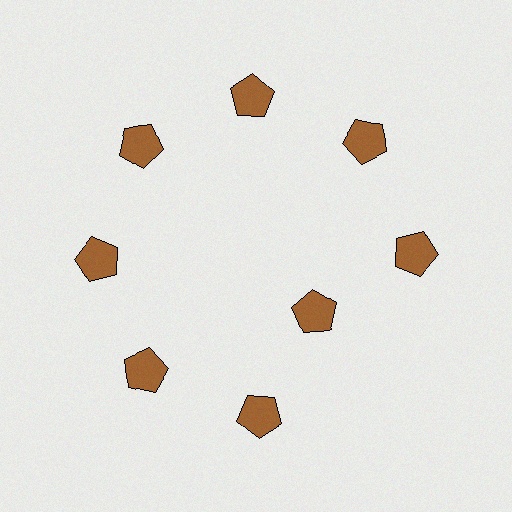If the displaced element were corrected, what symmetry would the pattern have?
It would have 8-fold rotational symmetry — the pattern would map onto itself every 45 degrees.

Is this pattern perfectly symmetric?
No. The 8 brown pentagons are arranged in a ring, but one element near the 4 o'clock position is pulled inward toward the center, breaking the 8-fold rotational symmetry.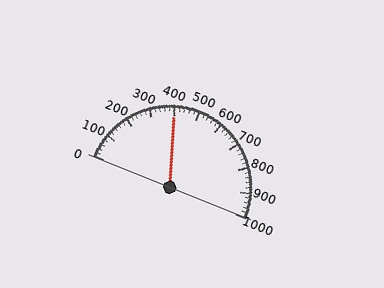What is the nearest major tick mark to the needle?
The nearest major tick mark is 400.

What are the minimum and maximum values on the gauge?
The gauge ranges from 0 to 1000.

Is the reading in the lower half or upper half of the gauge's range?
The reading is in the lower half of the range (0 to 1000).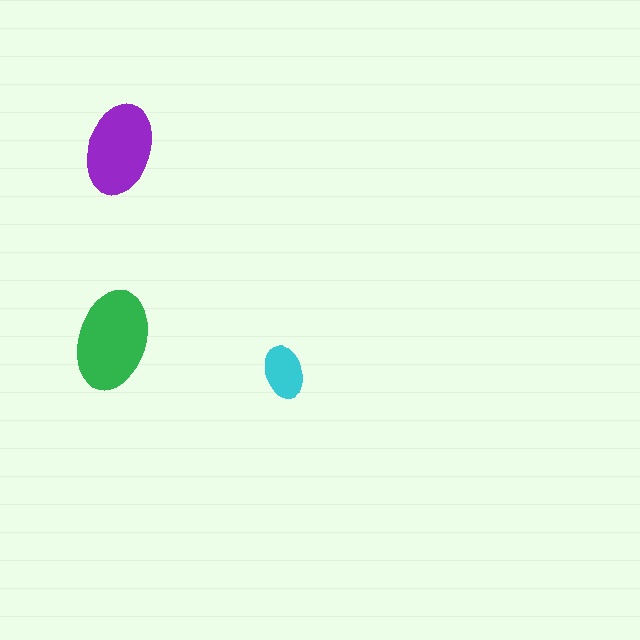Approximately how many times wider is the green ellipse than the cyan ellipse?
About 2 times wider.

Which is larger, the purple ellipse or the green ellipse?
The green one.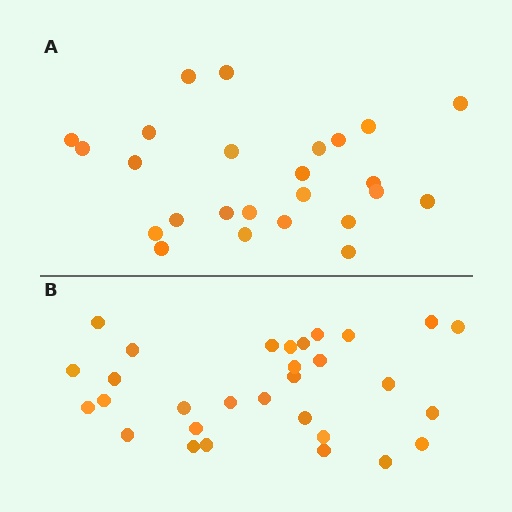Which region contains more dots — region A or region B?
Region B (the bottom region) has more dots.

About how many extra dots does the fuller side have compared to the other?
Region B has about 5 more dots than region A.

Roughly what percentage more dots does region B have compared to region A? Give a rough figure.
About 20% more.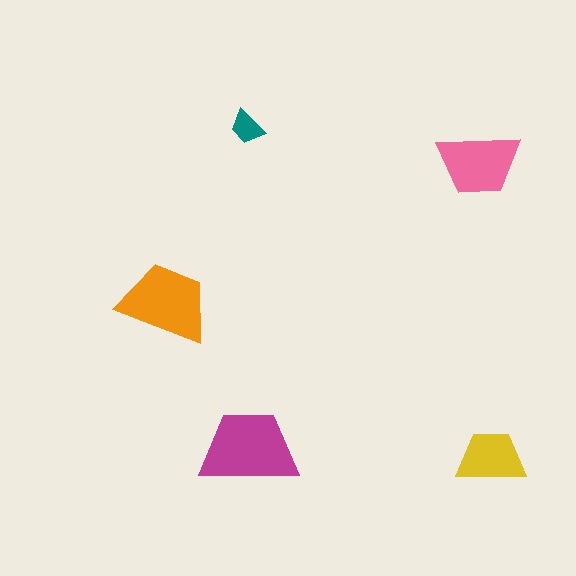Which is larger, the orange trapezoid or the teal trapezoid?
The orange one.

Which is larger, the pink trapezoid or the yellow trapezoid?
The pink one.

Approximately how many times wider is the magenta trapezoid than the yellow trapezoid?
About 1.5 times wider.